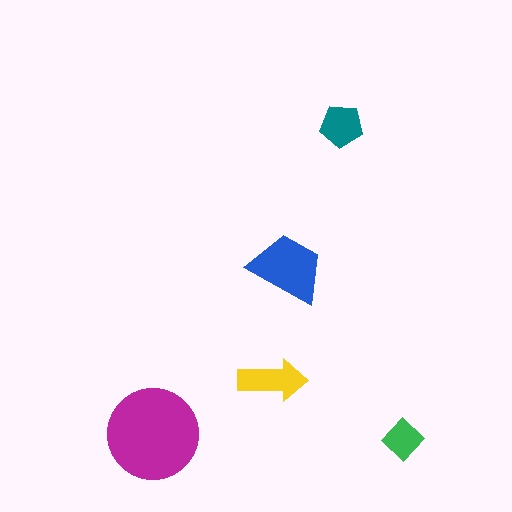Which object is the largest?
The magenta circle.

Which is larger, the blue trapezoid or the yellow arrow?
The blue trapezoid.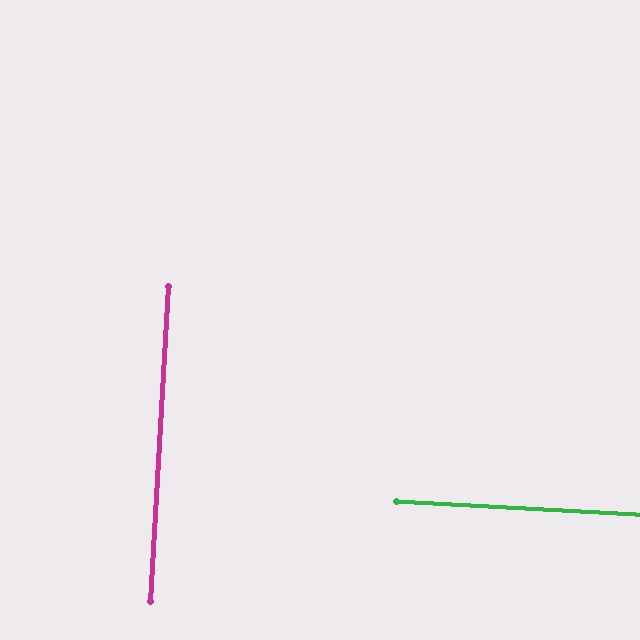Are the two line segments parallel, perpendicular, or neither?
Perpendicular — they meet at approximately 90°.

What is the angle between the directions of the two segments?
Approximately 90 degrees.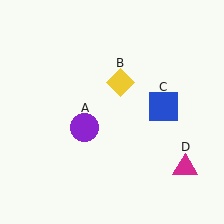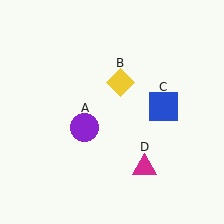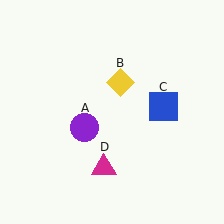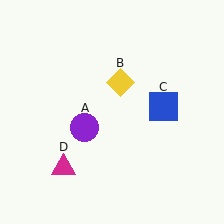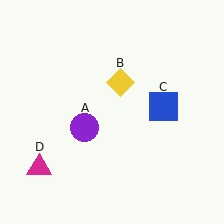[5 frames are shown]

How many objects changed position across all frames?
1 object changed position: magenta triangle (object D).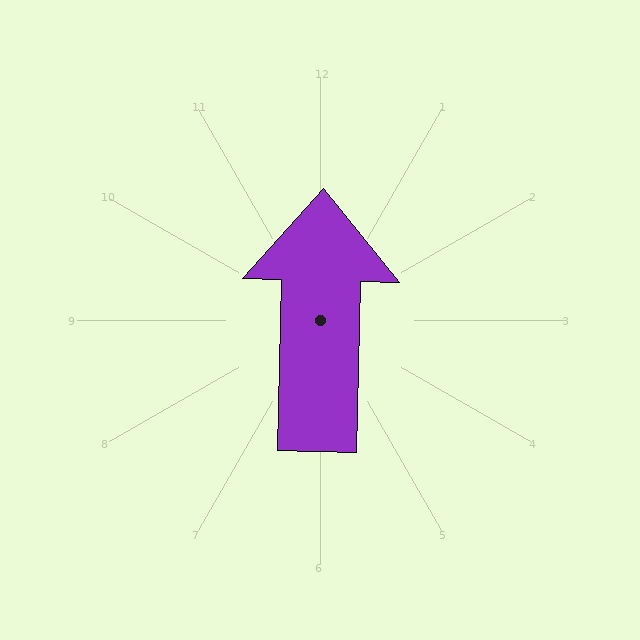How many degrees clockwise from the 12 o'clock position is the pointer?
Approximately 1 degrees.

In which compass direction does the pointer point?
North.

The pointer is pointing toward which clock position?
Roughly 12 o'clock.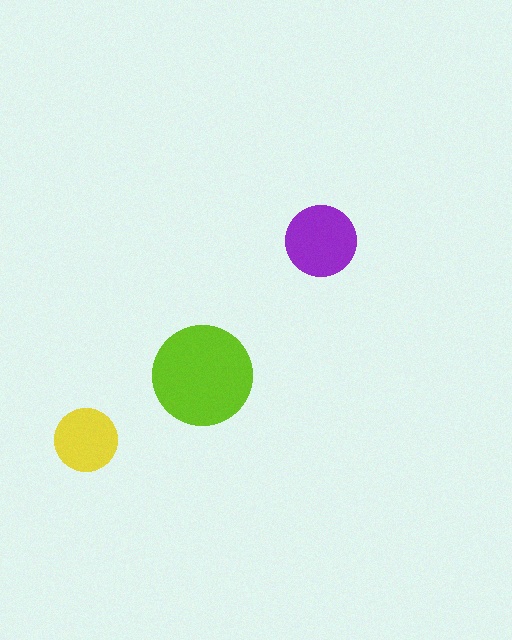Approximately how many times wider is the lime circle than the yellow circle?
About 1.5 times wider.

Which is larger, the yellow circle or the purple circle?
The purple one.